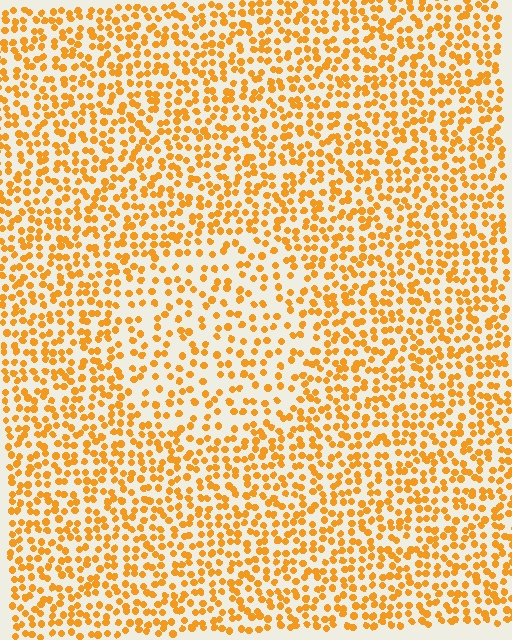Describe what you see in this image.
The image contains small orange elements arranged at two different densities. A circle-shaped region is visible where the elements are less densely packed than the surrounding area.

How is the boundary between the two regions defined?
The boundary is defined by a change in element density (approximately 1.7x ratio). All elements are the same color, size, and shape.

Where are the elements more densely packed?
The elements are more densely packed outside the circle boundary.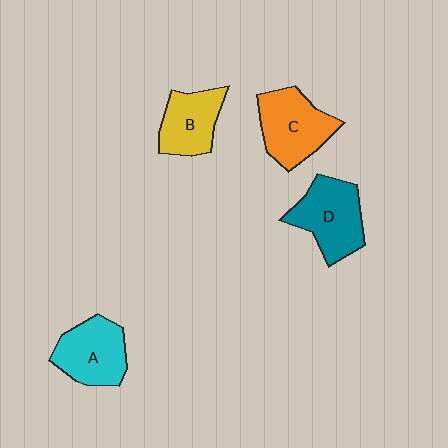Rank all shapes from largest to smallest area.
From largest to smallest: D (teal), C (orange), A (cyan), B (yellow).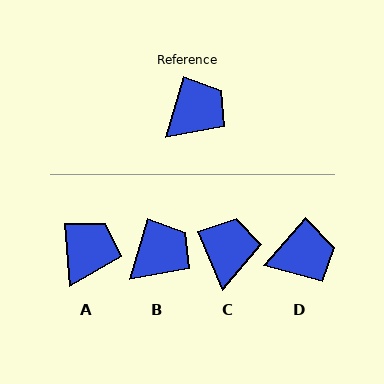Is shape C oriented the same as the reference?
No, it is off by about 39 degrees.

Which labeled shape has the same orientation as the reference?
B.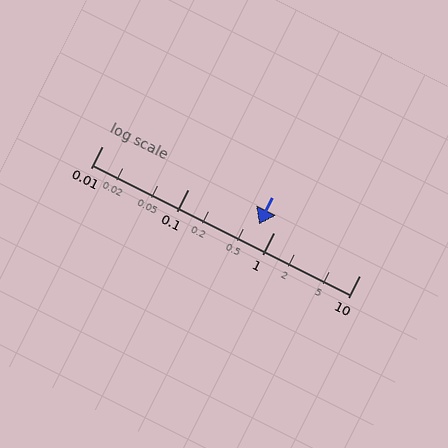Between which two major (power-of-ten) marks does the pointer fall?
The pointer is between 0.1 and 1.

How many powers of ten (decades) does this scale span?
The scale spans 3 decades, from 0.01 to 10.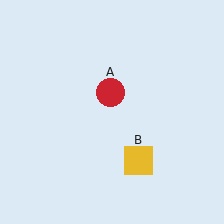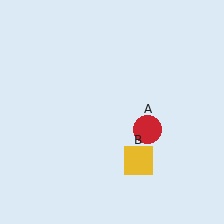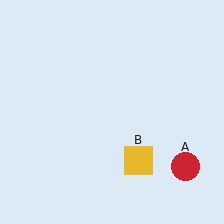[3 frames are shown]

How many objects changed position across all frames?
1 object changed position: red circle (object A).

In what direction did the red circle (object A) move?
The red circle (object A) moved down and to the right.